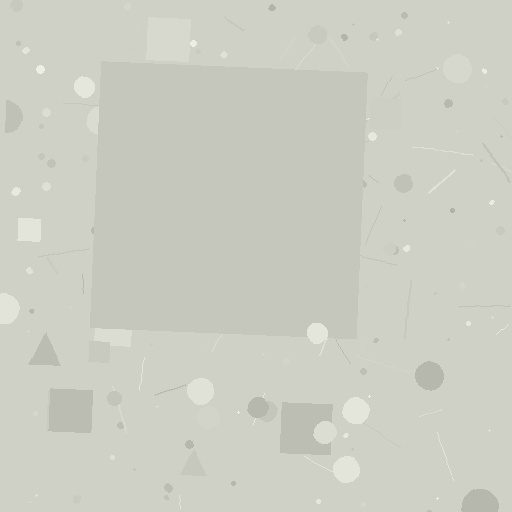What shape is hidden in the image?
A square is hidden in the image.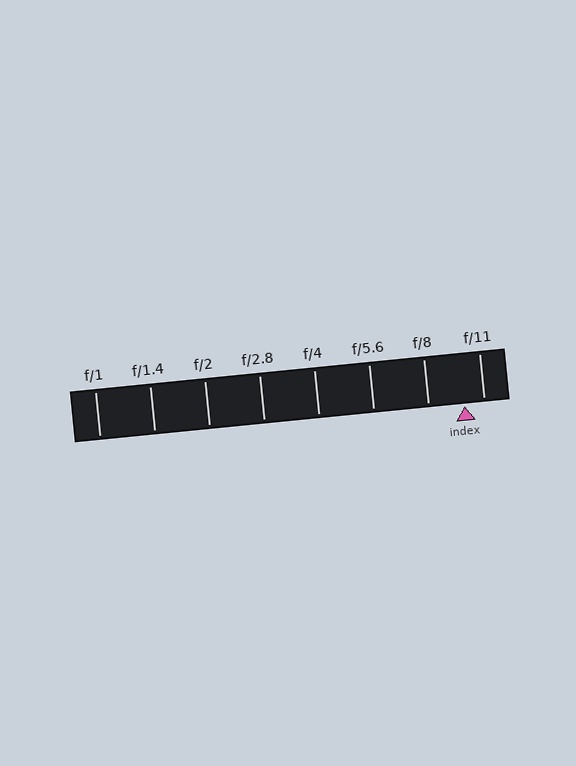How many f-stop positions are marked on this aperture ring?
There are 8 f-stop positions marked.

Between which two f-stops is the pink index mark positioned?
The index mark is between f/8 and f/11.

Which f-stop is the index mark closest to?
The index mark is closest to f/11.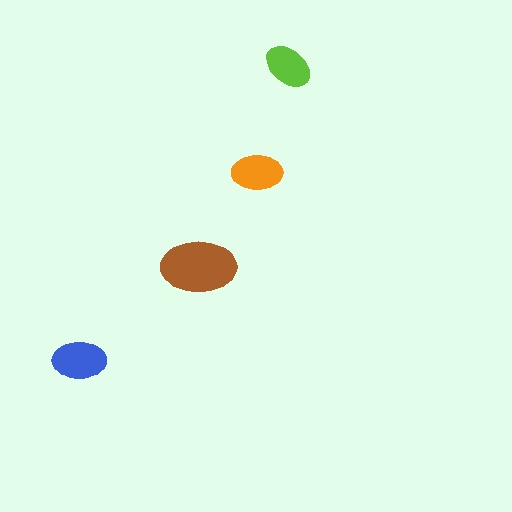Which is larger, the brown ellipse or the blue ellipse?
The brown one.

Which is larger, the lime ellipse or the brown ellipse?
The brown one.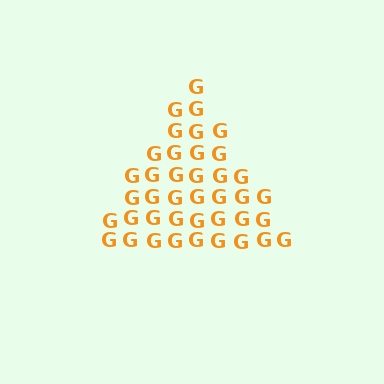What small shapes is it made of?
It is made of small letter G's.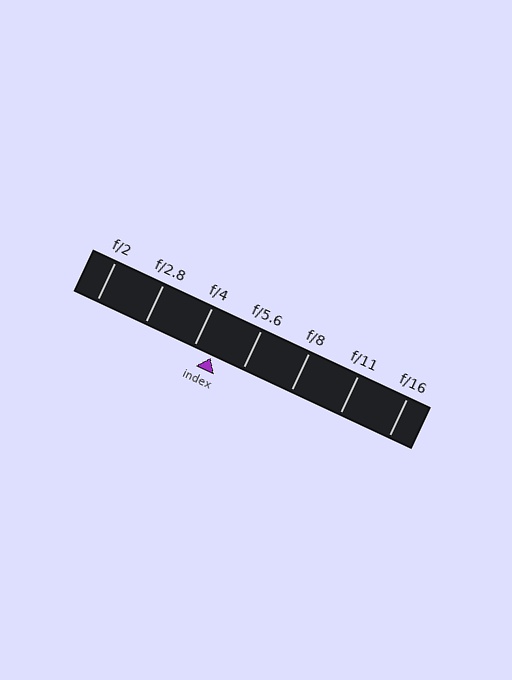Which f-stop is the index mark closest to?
The index mark is closest to f/4.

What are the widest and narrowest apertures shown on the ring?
The widest aperture shown is f/2 and the narrowest is f/16.